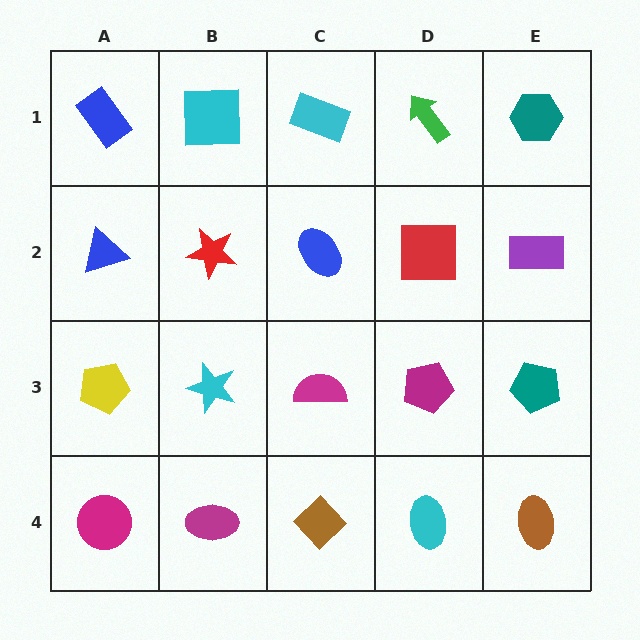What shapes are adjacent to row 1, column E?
A purple rectangle (row 2, column E), a green arrow (row 1, column D).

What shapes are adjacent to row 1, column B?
A red star (row 2, column B), a blue rectangle (row 1, column A), a cyan rectangle (row 1, column C).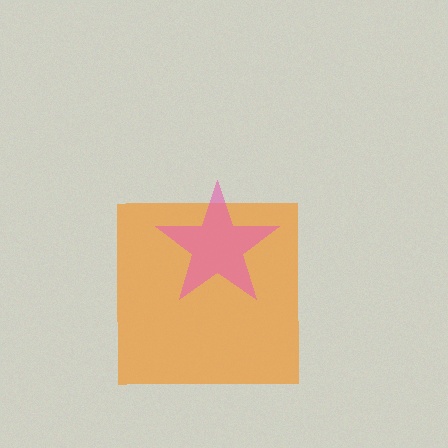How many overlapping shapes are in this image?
There are 2 overlapping shapes in the image.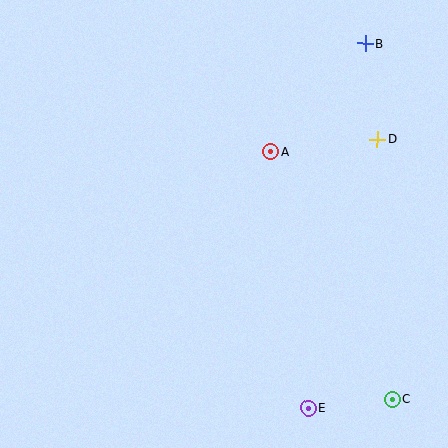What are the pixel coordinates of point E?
Point E is at (308, 408).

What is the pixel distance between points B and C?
The distance between B and C is 357 pixels.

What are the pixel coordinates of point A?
Point A is at (271, 152).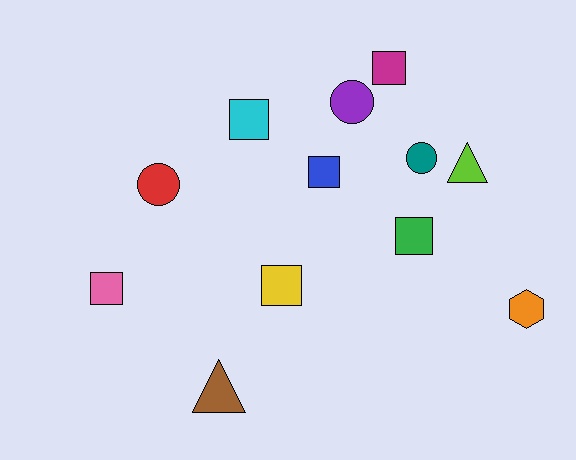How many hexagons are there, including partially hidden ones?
There is 1 hexagon.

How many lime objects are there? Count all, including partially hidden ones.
There is 1 lime object.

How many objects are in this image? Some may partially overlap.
There are 12 objects.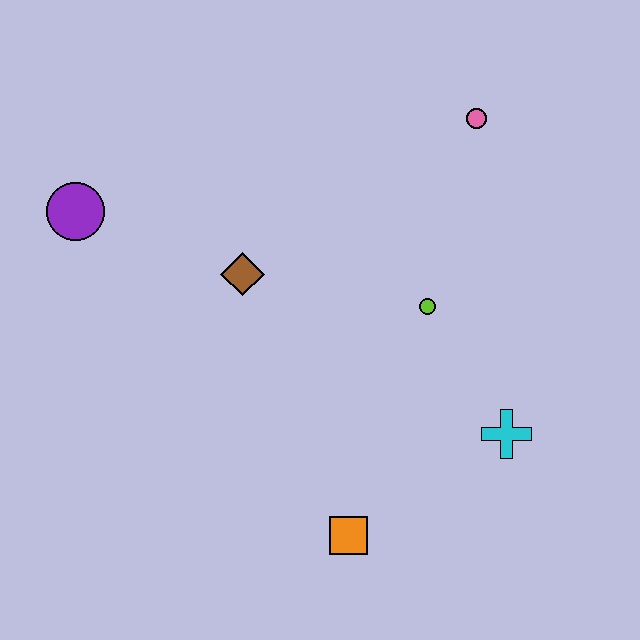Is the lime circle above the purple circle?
No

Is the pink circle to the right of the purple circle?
Yes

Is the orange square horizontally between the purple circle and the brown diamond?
No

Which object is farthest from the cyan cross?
The purple circle is farthest from the cyan cross.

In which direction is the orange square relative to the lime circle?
The orange square is below the lime circle.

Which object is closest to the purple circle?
The brown diamond is closest to the purple circle.